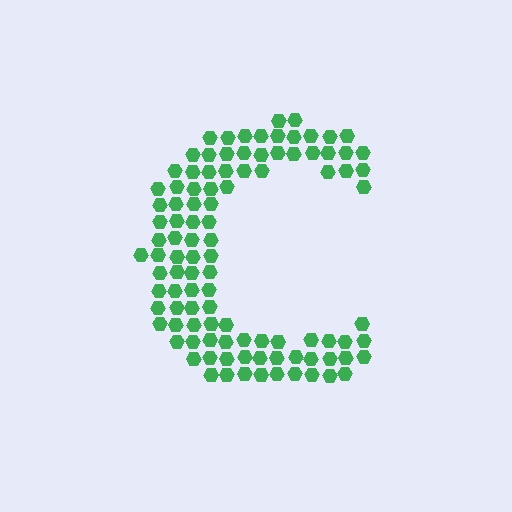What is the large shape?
The large shape is the letter C.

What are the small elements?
The small elements are hexagons.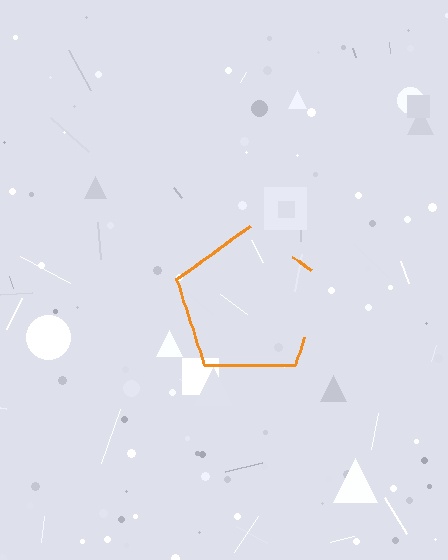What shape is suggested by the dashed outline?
The dashed outline suggests a pentagon.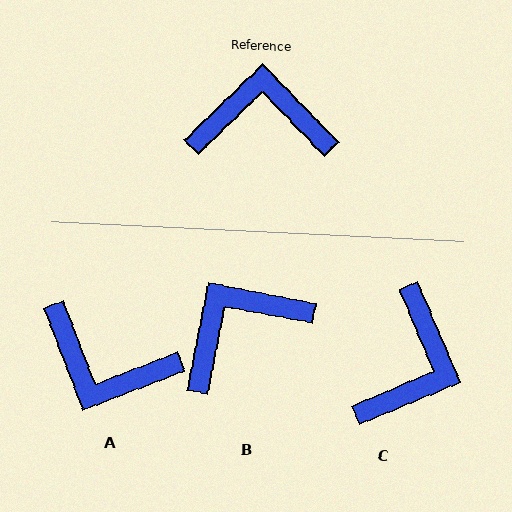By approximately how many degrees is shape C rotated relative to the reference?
Approximately 111 degrees clockwise.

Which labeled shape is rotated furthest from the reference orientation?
A, about 157 degrees away.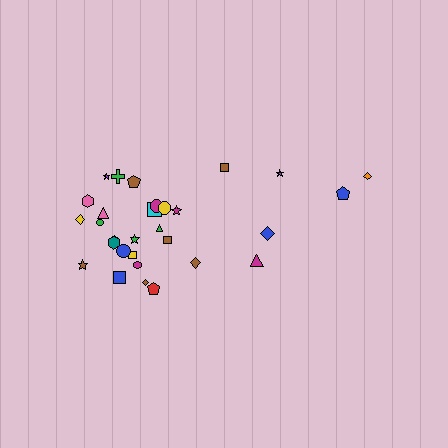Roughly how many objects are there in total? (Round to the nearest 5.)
Roughly 30 objects in total.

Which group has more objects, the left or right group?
The left group.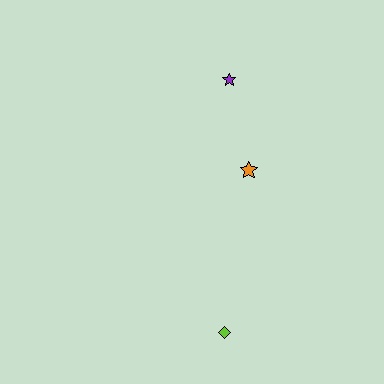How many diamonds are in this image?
There is 1 diamond.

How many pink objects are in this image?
There are no pink objects.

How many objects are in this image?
There are 3 objects.